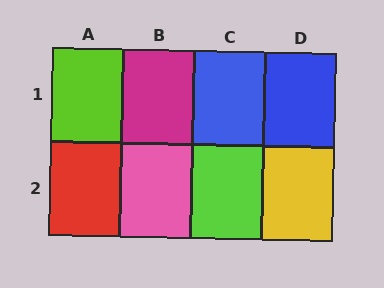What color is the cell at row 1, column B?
Magenta.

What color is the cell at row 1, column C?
Blue.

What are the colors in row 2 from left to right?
Red, pink, lime, yellow.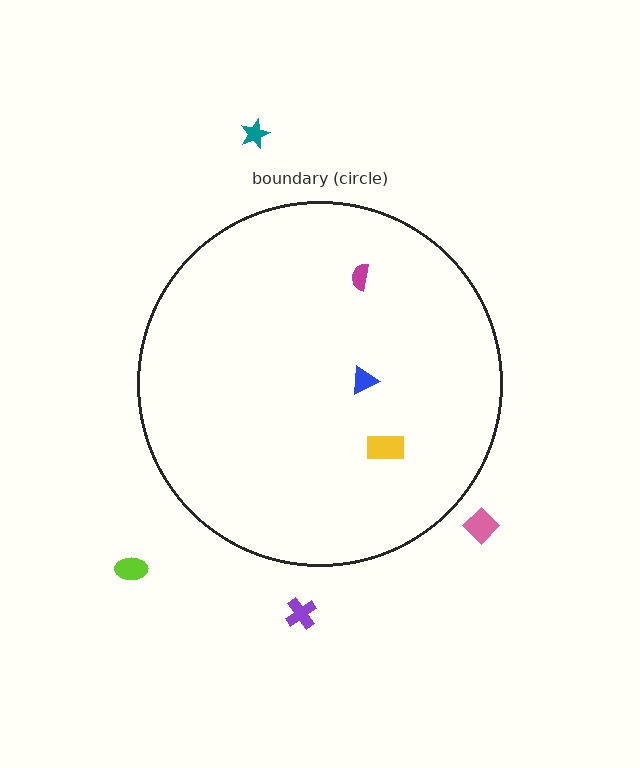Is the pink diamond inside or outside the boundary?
Outside.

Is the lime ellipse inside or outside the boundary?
Outside.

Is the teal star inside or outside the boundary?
Outside.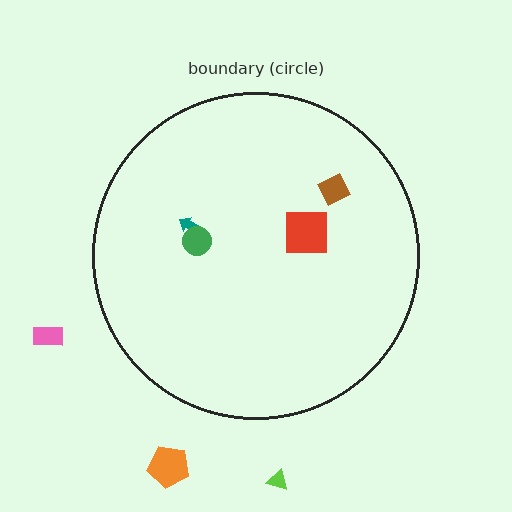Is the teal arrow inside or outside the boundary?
Inside.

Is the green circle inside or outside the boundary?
Inside.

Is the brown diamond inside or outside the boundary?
Inside.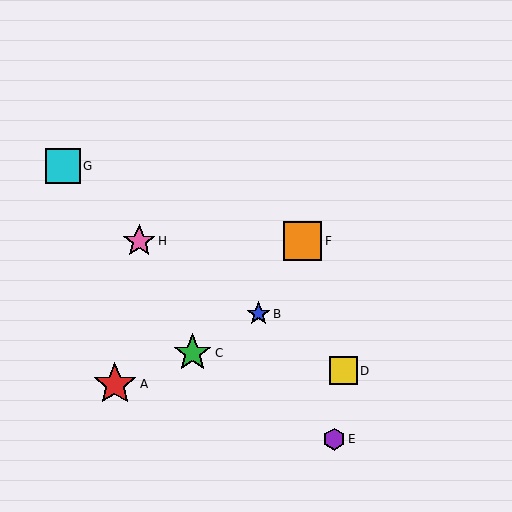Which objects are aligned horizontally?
Objects F, H are aligned horizontally.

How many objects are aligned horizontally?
2 objects (F, H) are aligned horizontally.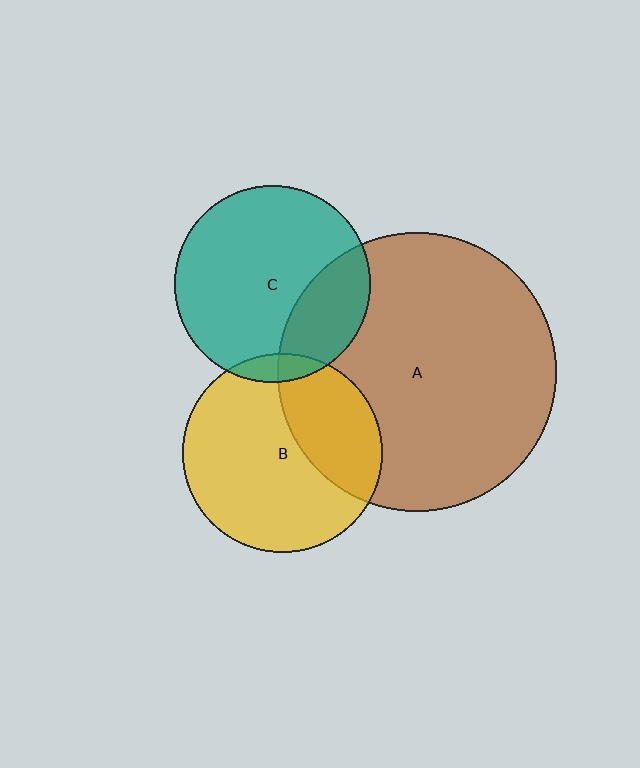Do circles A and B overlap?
Yes.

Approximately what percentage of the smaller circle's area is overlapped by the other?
Approximately 35%.